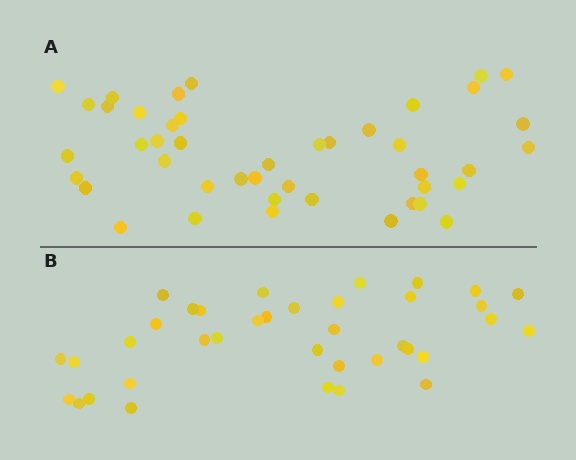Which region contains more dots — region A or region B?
Region A (the top region) has more dots.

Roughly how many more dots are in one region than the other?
Region A has roughly 8 or so more dots than region B.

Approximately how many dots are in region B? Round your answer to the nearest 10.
About 40 dots. (The exact count is 37, which rounds to 40.)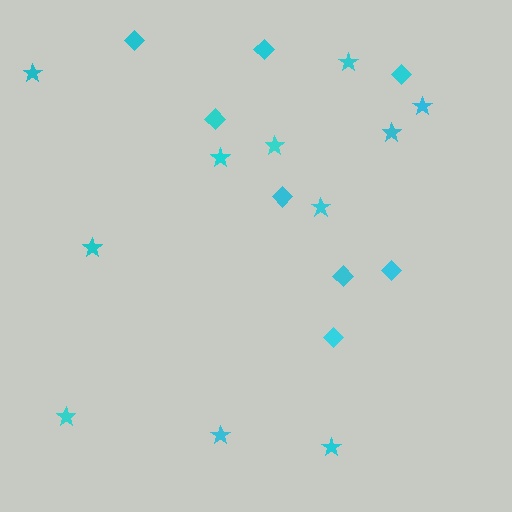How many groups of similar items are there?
There are 2 groups: one group of diamonds (8) and one group of stars (11).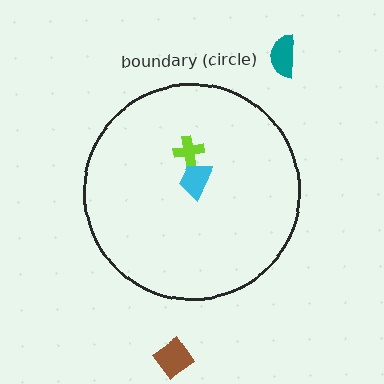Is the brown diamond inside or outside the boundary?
Outside.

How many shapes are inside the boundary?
2 inside, 2 outside.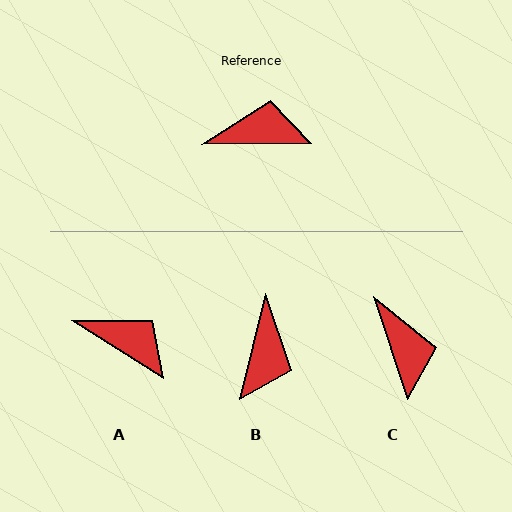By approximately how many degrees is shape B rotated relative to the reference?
Approximately 104 degrees clockwise.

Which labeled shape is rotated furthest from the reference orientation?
B, about 104 degrees away.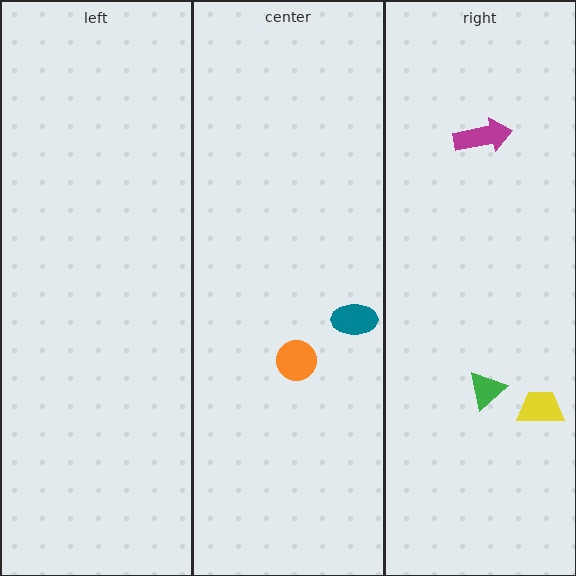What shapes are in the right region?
The magenta arrow, the green triangle, the yellow trapezoid.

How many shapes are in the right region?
3.